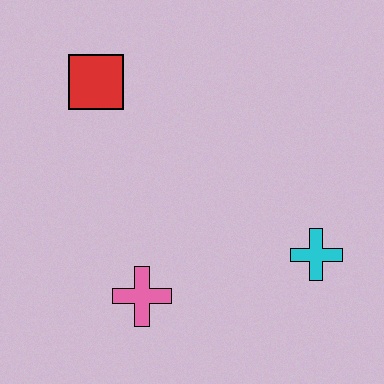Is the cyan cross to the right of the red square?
Yes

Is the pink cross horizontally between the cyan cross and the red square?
Yes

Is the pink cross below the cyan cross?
Yes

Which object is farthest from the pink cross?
The red square is farthest from the pink cross.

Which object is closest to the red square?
The pink cross is closest to the red square.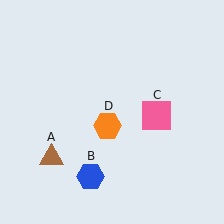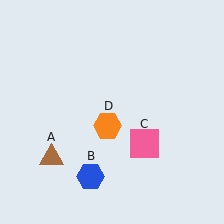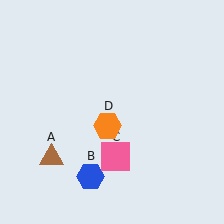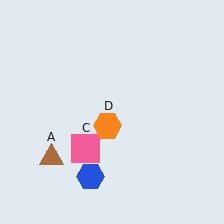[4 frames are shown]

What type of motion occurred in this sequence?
The pink square (object C) rotated clockwise around the center of the scene.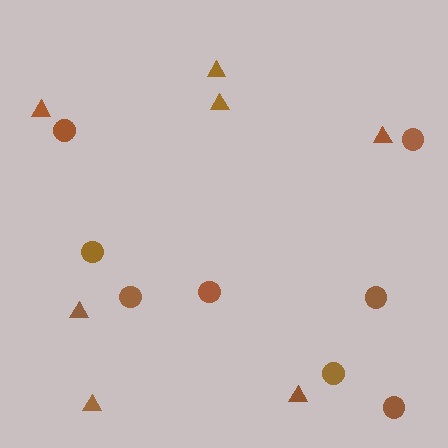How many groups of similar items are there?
There are 2 groups: one group of circles (8) and one group of triangles (7).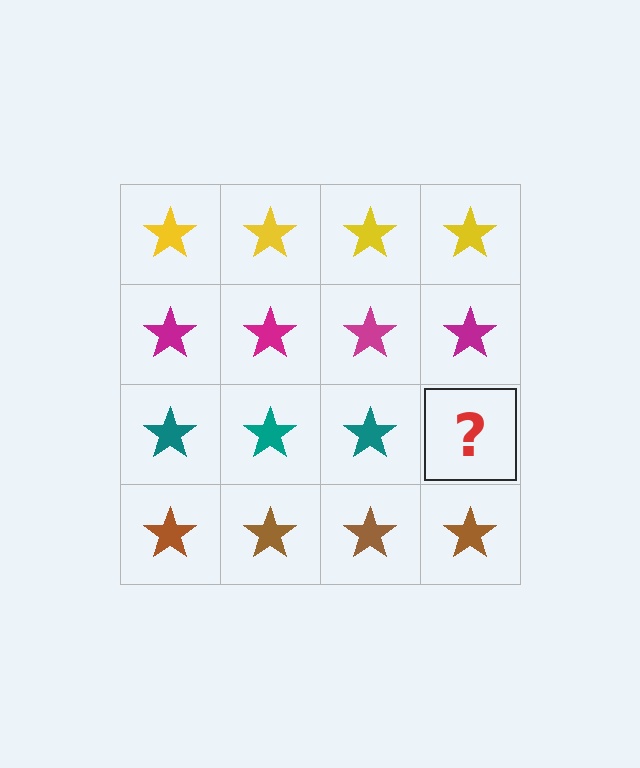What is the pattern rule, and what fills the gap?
The rule is that each row has a consistent color. The gap should be filled with a teal star.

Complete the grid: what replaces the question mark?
The question mark should be replaced with a teal star.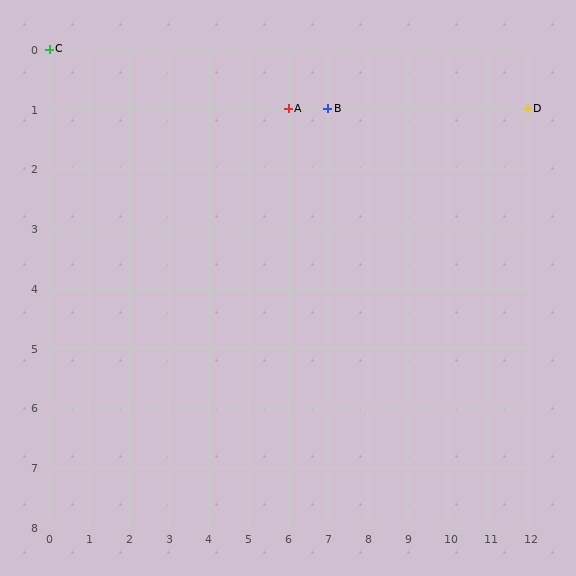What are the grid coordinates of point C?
Point C is at grid coordinates (0, 0).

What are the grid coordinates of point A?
Point A is at grid coordinates (6, 1).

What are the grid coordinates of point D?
Point D is at grid coordinates (12, 1).